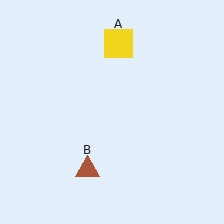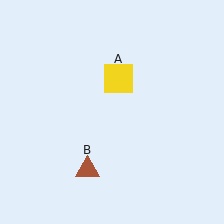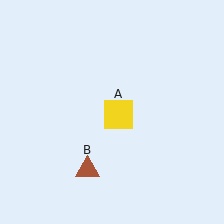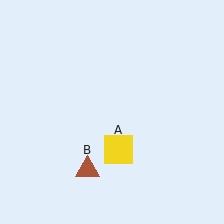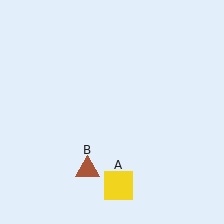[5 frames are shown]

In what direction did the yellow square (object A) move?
The yellow square (object A) moved down.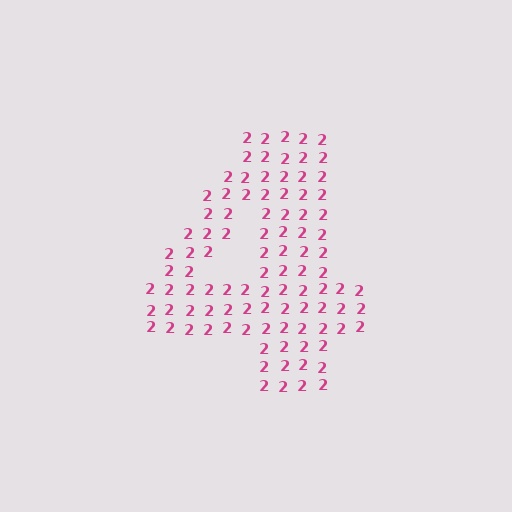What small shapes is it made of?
It is made of small digit 2's.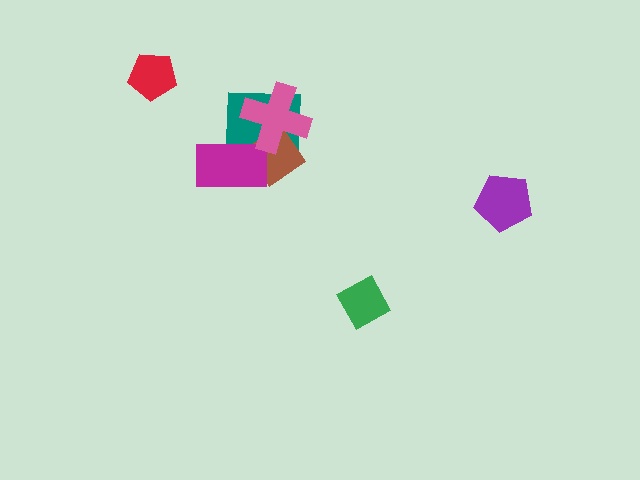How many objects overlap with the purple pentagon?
0 objects overlap with the purple pentagon.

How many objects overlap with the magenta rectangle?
2 objects overlap with the magenta rectangle.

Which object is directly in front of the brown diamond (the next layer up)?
The magenta rectangle is directly in front of the brown diamond.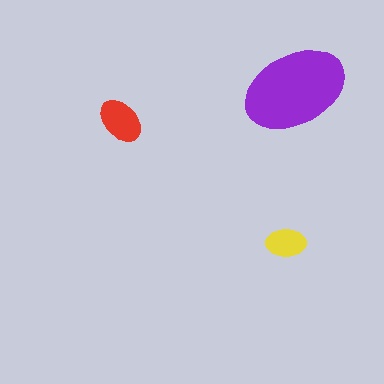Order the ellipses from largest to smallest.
the purple one, the red one, the yellow one.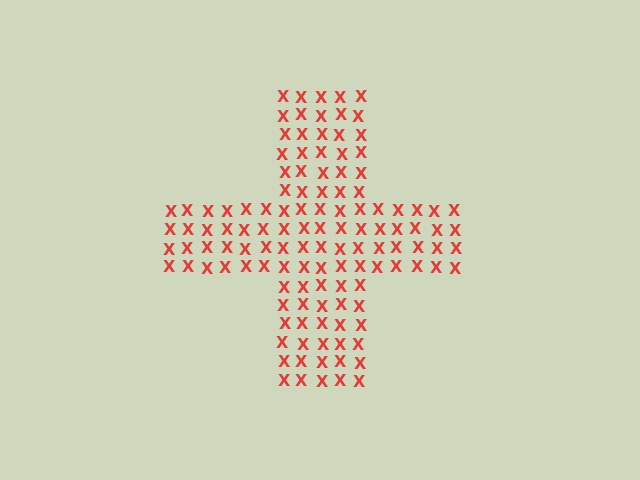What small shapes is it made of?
It is made of small letter X's.